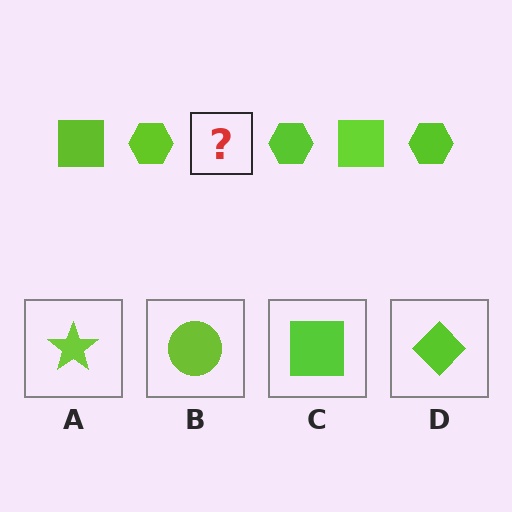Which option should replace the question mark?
Option C.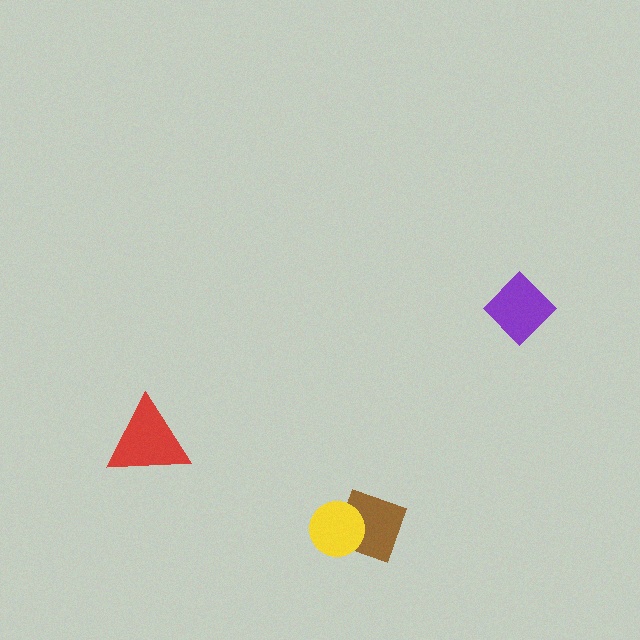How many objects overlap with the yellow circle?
1 object overlaps with the yellow circle.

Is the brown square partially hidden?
Yes, it is partially covered by another shape.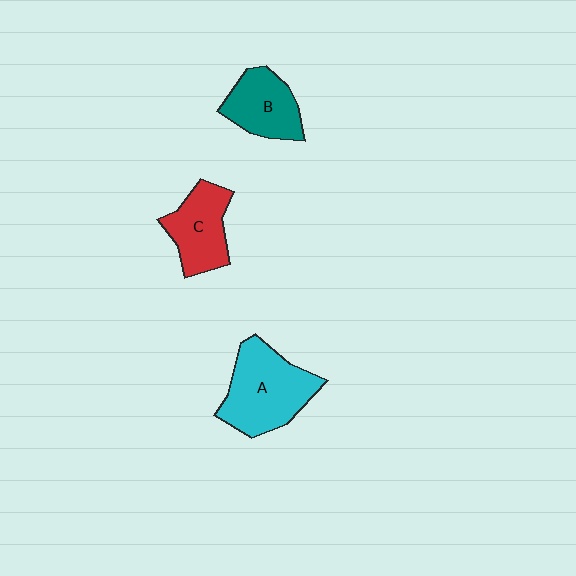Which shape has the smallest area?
Shape B (teal).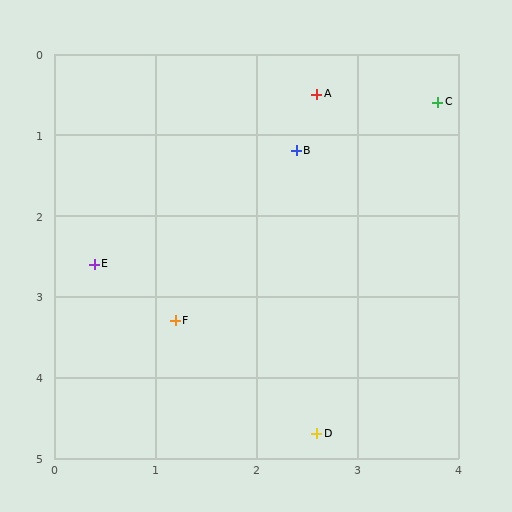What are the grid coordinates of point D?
Point D is at approximately (2.6, 4.7).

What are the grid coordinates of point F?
Point F is at approximately (1.2, 3.3).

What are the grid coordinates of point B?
Point B is at approximately (2.4, 1.2).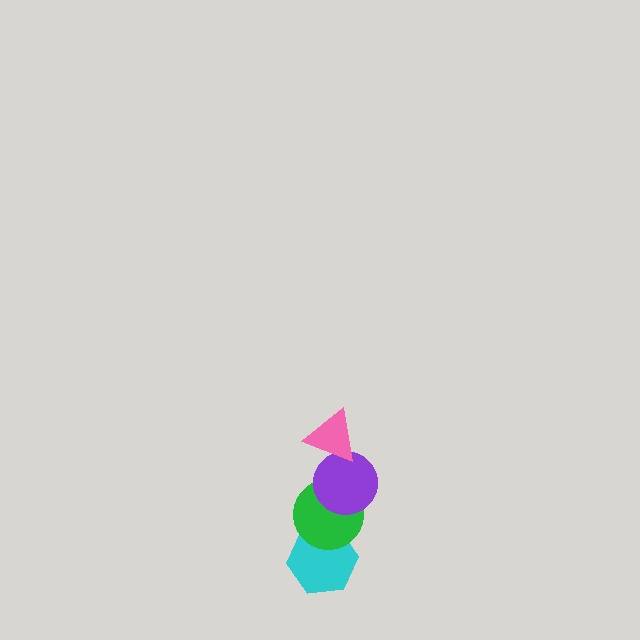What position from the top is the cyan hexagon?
The cyan hexagon is 4th from the top.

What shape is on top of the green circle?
The purple circle is on top of the green circle.